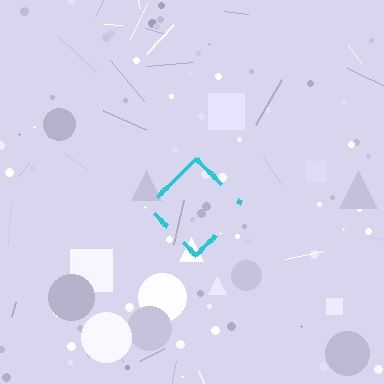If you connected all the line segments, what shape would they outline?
They would outline a diamond.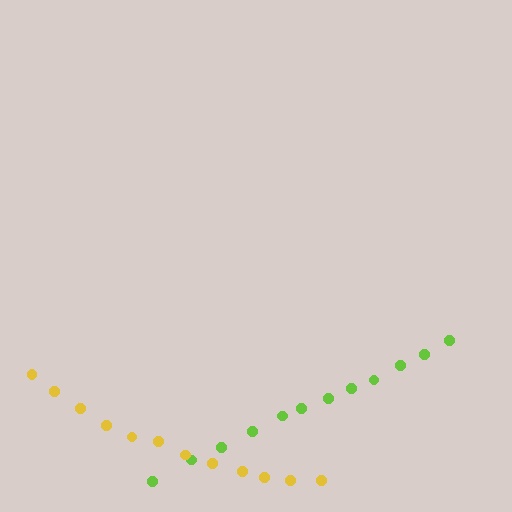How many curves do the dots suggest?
There are 2 distinct paths.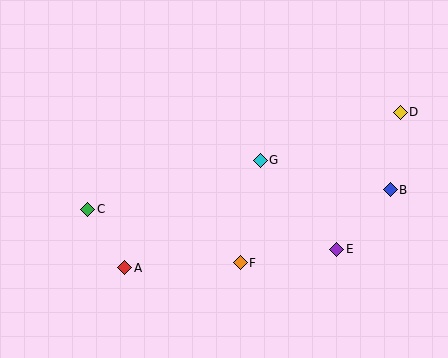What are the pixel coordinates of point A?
Point A is at (125, 268).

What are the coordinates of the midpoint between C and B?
The midpoint between C and B is at (239, 200).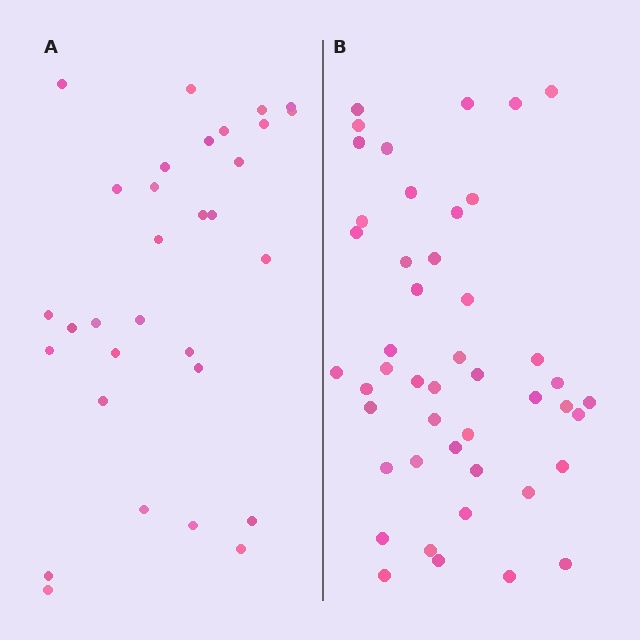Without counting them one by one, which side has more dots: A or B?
Region B (the right region) has more dots.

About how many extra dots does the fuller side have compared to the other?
Region B has approximately 15 more dots than region A.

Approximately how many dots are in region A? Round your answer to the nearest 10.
About 30 dots. (The exact count is 31, which rounds to 30.)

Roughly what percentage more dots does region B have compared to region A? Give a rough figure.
About 50% more.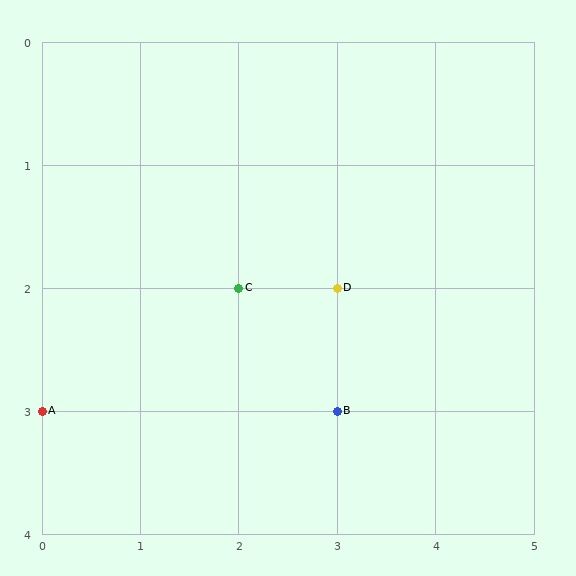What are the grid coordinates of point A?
Point A is at grid coordinates (0, 3).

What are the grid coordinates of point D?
Point D is at grid coordinates (3, 2).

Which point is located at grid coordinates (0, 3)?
Point A is at (0, 3).